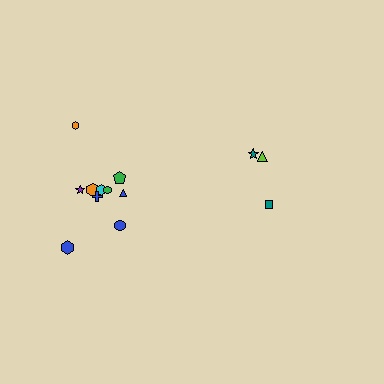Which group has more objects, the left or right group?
The left group.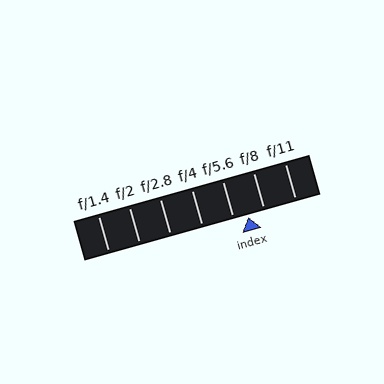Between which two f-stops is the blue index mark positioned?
The index mark is between f/5.6 and f/8.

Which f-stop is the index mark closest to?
The index mark is closest to f/5.6.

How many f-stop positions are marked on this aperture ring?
There are 7 f-stop positions marked.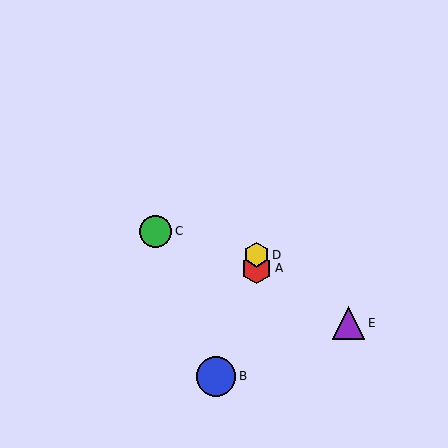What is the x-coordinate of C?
Object C is at x≈156.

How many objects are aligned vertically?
2 objects (A, D) are aligned vertically.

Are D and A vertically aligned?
Yes, both are at x≈257.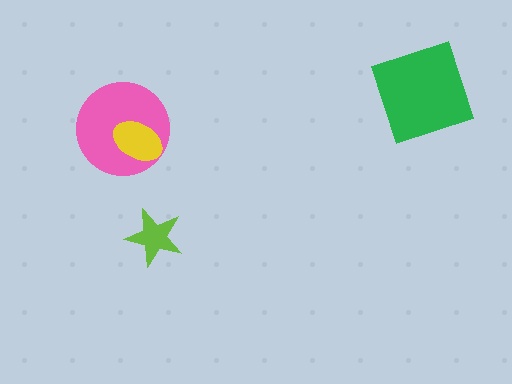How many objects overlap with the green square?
0 objects overlap with the green square.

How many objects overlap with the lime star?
0 objects overlap with the lime star.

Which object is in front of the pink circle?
The yellow ellipse is in front of the pink circle.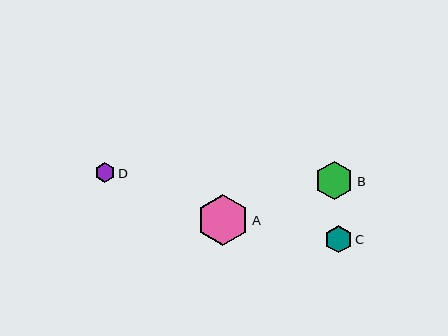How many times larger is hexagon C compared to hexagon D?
Hexagon C is approximately 1.4 times the size of hexagon D.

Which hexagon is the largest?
Hexagon A is the largest with a size of approximately 51 pixels.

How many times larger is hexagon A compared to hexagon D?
Hexagon A is approximately 2.6 times the size of hexagon D.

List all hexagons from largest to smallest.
From largest to smallest: A, B, C, D.